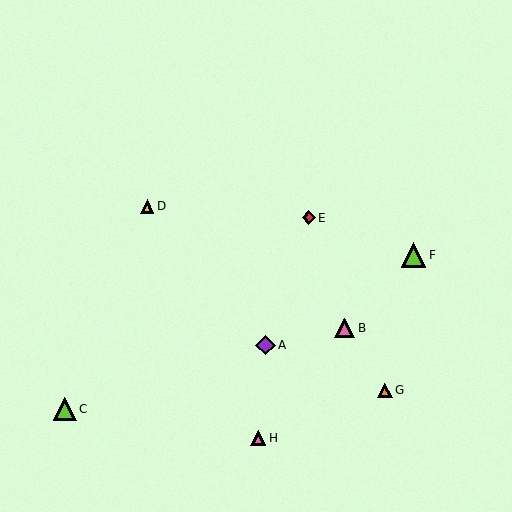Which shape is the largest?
The lime triangle (labeled F) is the largest.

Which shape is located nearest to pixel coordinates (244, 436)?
The pink triangle (labeled H) at (258, 438) is nearest to that location.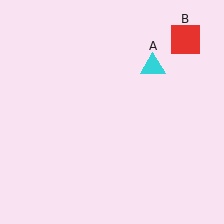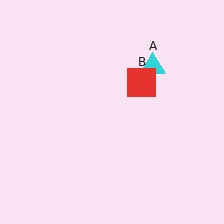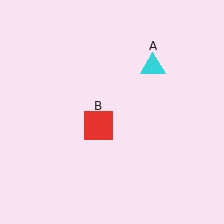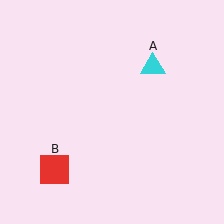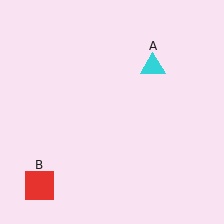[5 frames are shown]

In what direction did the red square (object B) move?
The red square (object B) moved down and to the left.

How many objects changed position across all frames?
1 object changed position: red square (object B).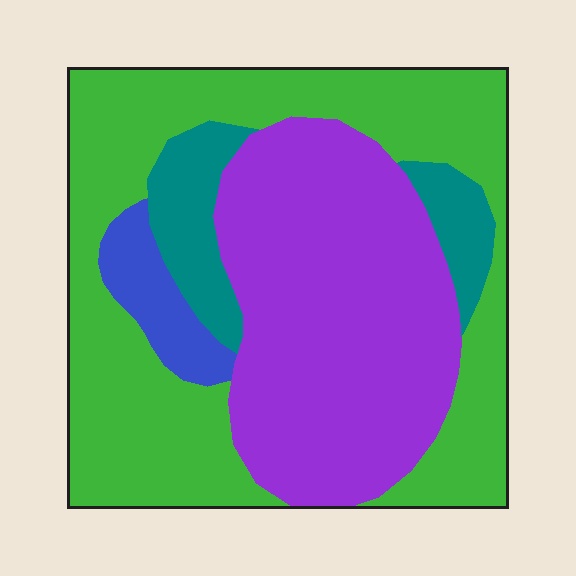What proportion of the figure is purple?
Purple covers about 40% of the figure.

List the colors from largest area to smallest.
From largest to smallest: green, purple, teal, blue.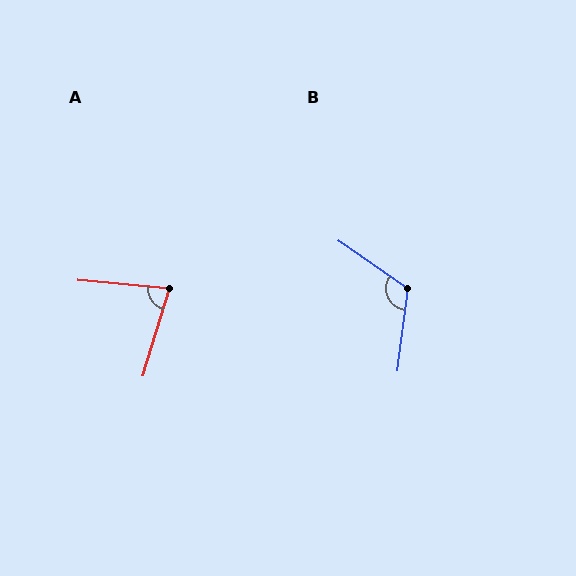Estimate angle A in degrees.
Approximately 79 degrees.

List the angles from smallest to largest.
A (79°), B (117°).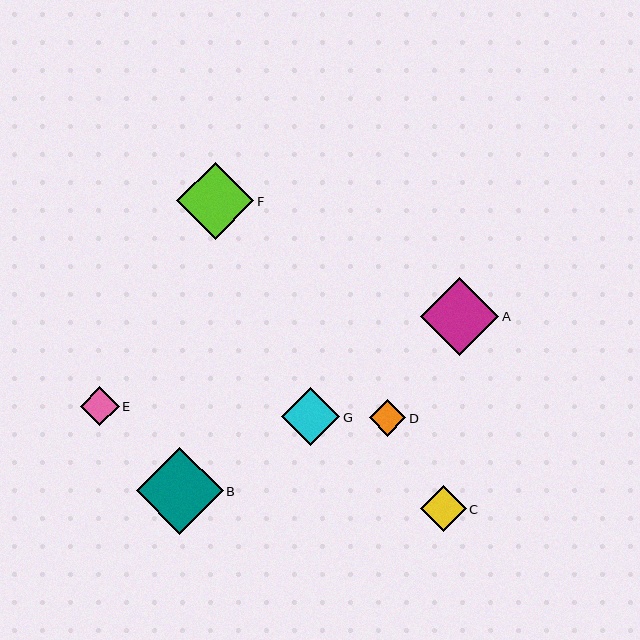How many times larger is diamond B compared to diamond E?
Diamond B is approximately 2.2 times the size of diamond E.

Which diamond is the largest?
Diamond B is the largest with a size of approximately 87 pixels.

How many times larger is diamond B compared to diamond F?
Diamond B is approximately 1.1 times the size of diamond F.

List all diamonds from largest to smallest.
From largest to smallest: B, A, F, G, C, E, D.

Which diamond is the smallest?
Diamond D is the smallest with a size of approximately 36 pixels.